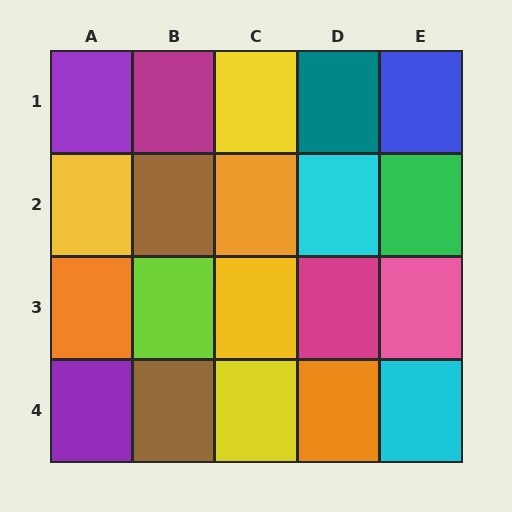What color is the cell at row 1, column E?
Blue.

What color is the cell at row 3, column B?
Lime.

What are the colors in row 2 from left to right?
Yellow, brown, orange, cyan, green.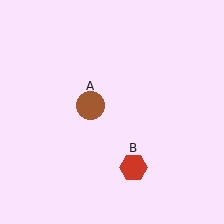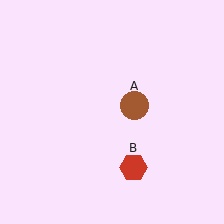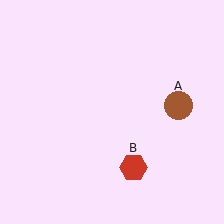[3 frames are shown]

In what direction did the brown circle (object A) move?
The brown circle (object A) moved right.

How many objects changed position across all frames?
1 object changed position: brown circle (object A).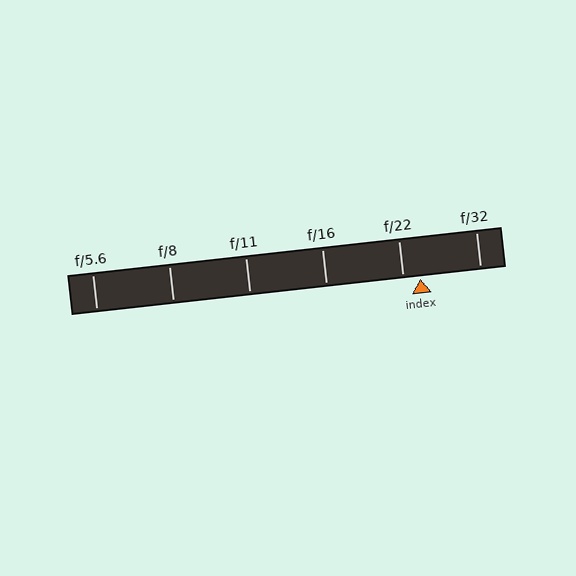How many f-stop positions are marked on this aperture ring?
There are 6 f-stop positions marked.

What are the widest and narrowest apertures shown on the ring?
The widest aperture shown is f/5.6 and the narrowest is f/32.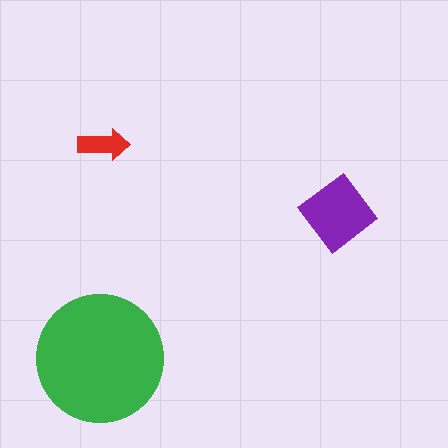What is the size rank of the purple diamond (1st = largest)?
2nd.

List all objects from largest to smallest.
The green circle, the purple diamond, the red arrow.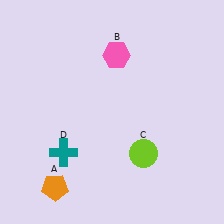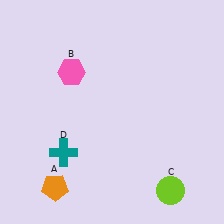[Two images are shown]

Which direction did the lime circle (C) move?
The lime circle (C) moved down.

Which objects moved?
The objects that moved are: the pink hexagon (B), the lime circle (C).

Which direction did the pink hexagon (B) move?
The pink hexagon (B) moved left.